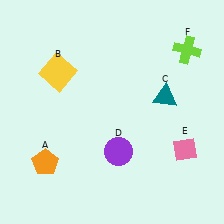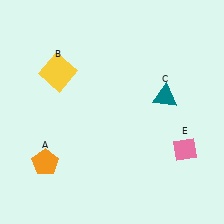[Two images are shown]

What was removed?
The lime cross (F), the purple circle (D) were removed in Image 2.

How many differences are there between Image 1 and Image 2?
There are 2 differences between the two images.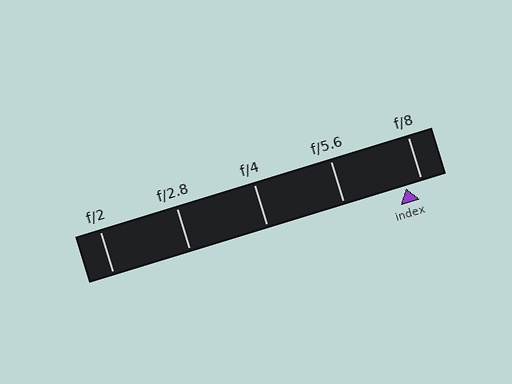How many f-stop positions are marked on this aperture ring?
There are 5 f-stop positions marked.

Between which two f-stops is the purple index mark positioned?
The index mark is between f/5.6 and f/8.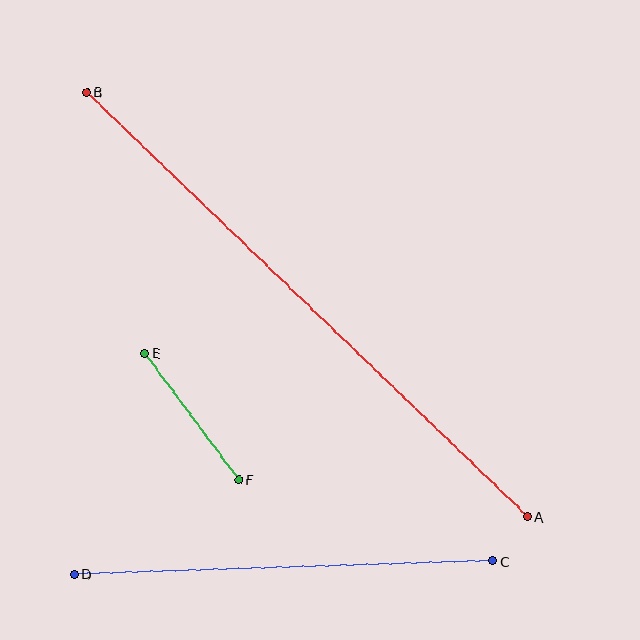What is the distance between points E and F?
The distance is approximately 157 pixels.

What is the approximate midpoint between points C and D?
The midpoint is at approximately (283, 568) pixels.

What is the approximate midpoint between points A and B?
The midpoint is at approximately (307, 304) pixels.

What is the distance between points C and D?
The distance is approximately 419 pixels.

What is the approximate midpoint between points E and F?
The midpoint is at approximately (192, 416) pixels.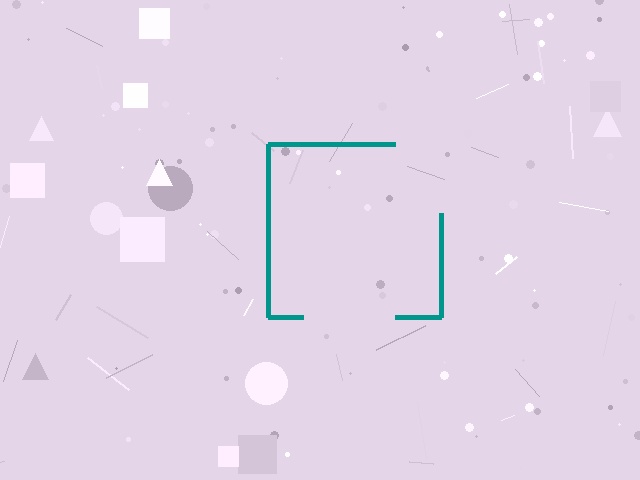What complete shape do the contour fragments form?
The contour fragments form a square.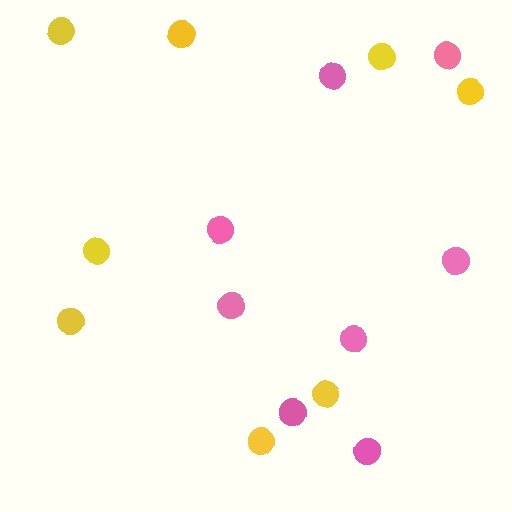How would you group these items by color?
There are 2 groups: one group of yellow circles (8) and one group of pink circles (8).